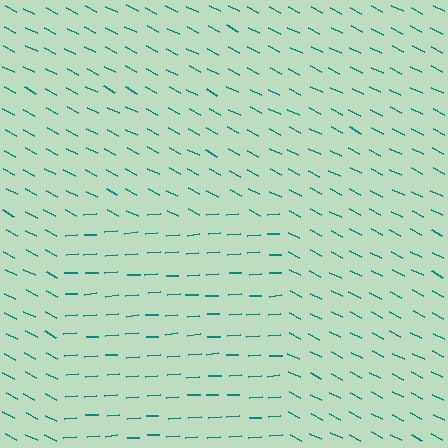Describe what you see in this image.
The image is filled with small teal line segments. A rectangle region in the image has lines oriented differently from the surrounding lines, creating a visible texture boundary.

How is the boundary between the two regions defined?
The boundary is defined purely by a change in line orientation (approximately 31 degrees difference). All lines are the same color and thickness.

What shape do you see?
I see a rectangle.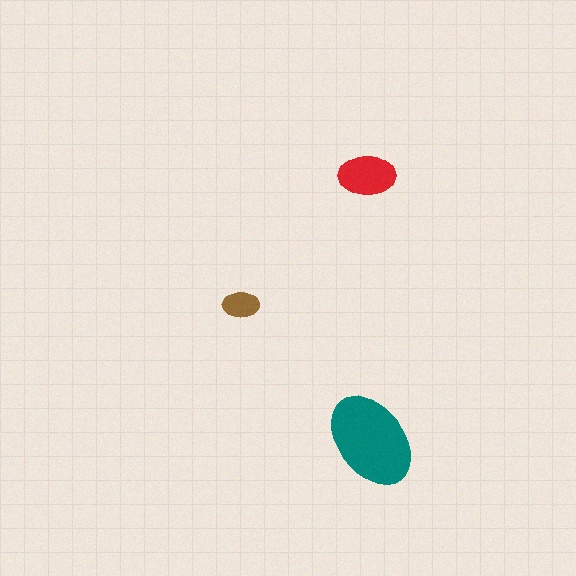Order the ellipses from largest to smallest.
the teal one, the red one, the brown one.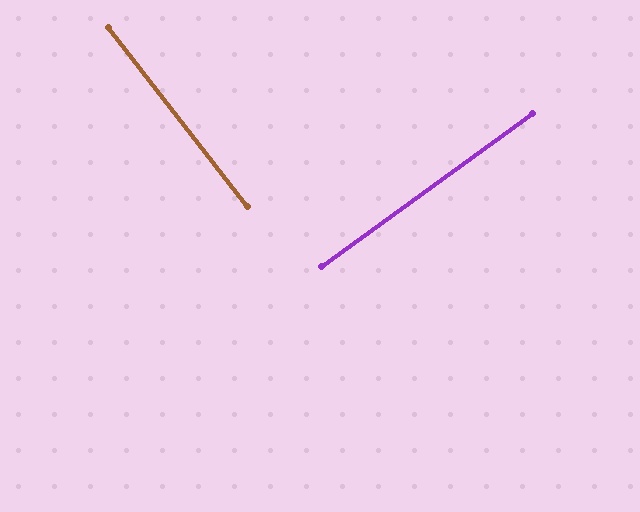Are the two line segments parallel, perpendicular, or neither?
Perpendicular — they meet at approximately 88°.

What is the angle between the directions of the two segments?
Approximately 88 degrees.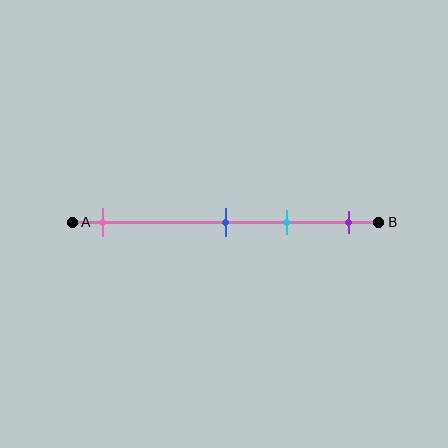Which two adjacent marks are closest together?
The blue and cyan marks are the closest adjacent pair.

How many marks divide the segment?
There are 4 marks dividing the segment.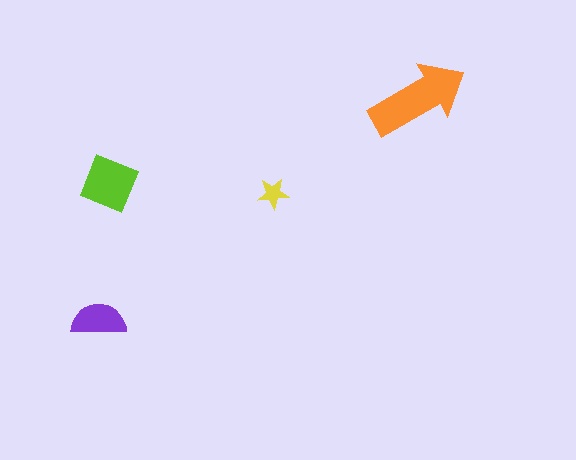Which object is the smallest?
The yellow star.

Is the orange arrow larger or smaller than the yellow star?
Larger.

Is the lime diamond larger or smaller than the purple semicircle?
Larger.